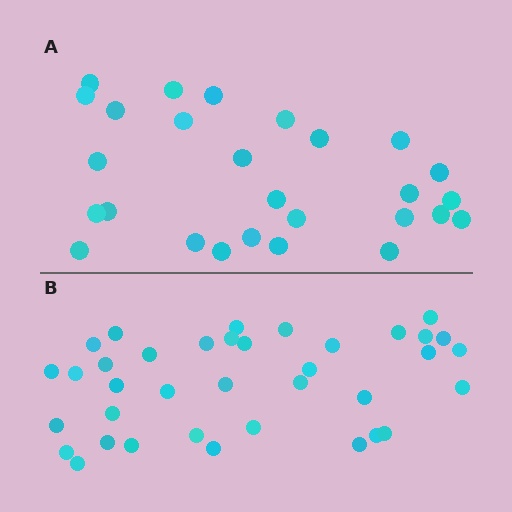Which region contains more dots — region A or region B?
Region B (the bottom region) has more dots.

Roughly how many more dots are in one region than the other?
Region B has roughly 10 or so more dots than region A.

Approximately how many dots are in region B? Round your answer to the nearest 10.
About 40 dots. (The exact count is 37, which rounds to 40.)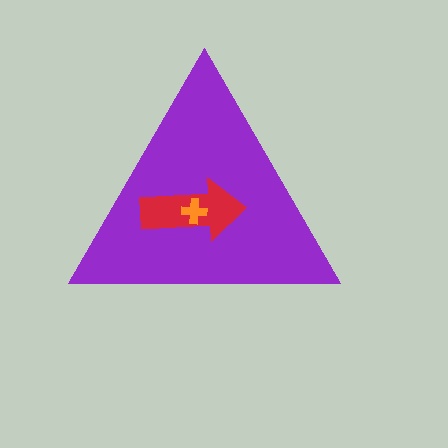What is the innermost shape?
The orange cross.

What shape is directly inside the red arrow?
The orange cross.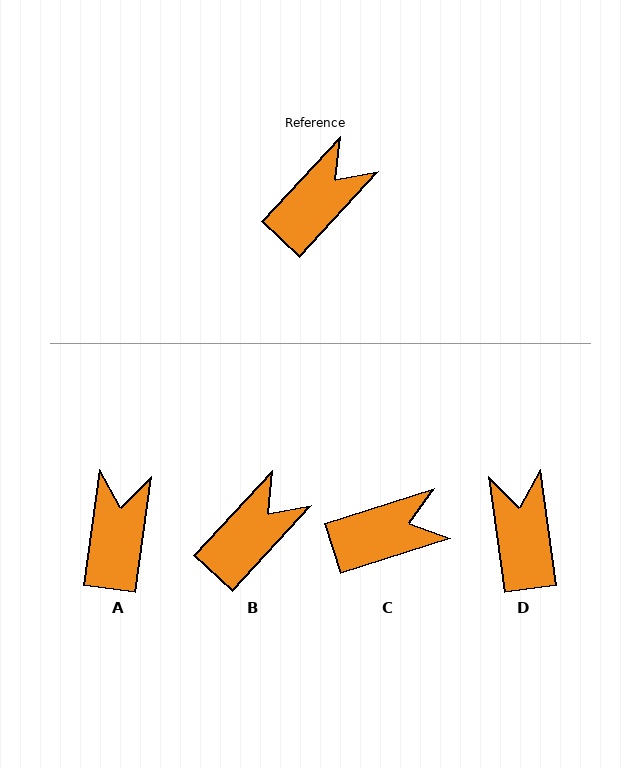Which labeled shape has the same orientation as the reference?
B.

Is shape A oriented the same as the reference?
No, it is off by about 35 degrees.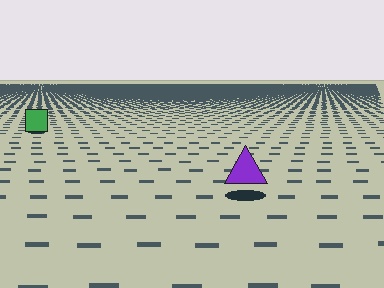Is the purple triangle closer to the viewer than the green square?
Yes. The purple triangle is closer — you can tell from the texture gradient: the ground texture is coarser near it.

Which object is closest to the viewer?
The purple triangle is closest. The texture marks near it are larger and more spread out.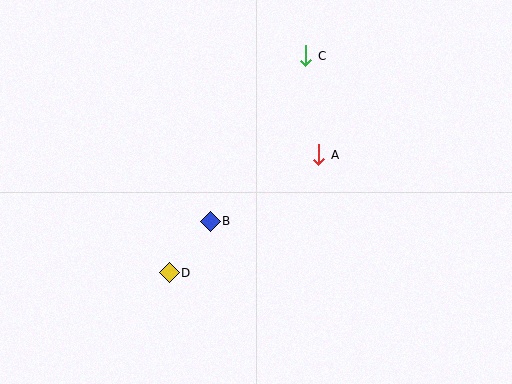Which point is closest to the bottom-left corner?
Point D is closest to the bottom-left corner.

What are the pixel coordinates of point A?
Point A is at (319, 155).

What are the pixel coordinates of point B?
Point B is at (210, 221).